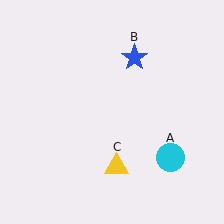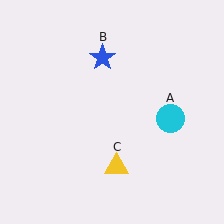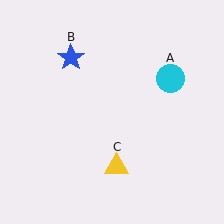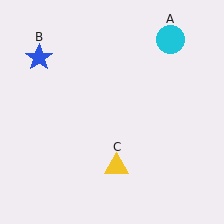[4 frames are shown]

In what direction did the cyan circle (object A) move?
The cyan circle (object A) moved up.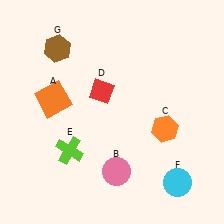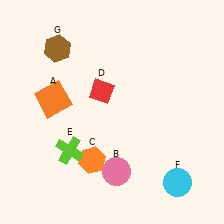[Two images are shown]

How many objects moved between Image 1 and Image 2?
1 object moved between the two images.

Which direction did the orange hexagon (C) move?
The orange hexagon (C) moved left.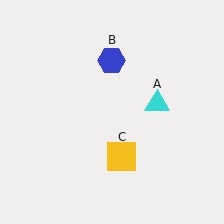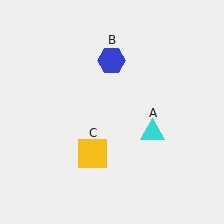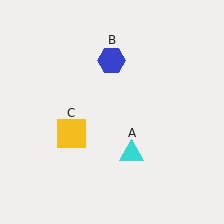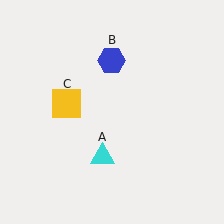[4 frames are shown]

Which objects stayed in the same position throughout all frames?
Blue hexagon (object B) remained stationary.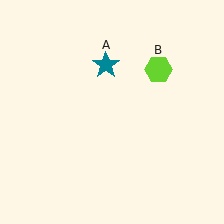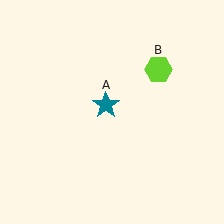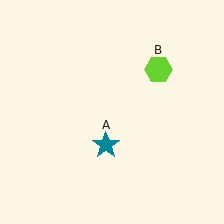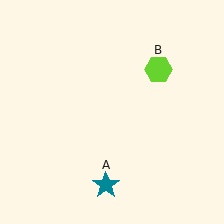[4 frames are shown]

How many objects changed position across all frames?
1 object changed position: teal star (object A).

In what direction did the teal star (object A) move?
The teal star (object A) moved down.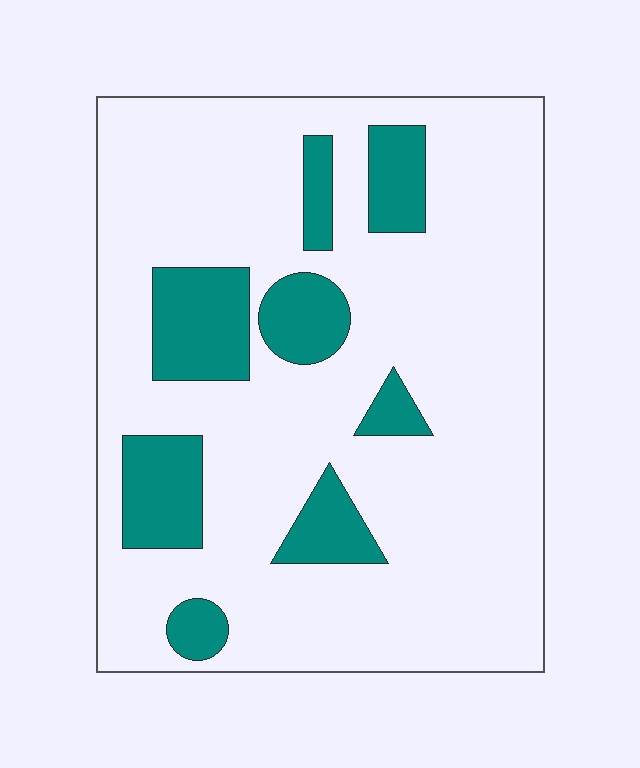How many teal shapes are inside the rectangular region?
8.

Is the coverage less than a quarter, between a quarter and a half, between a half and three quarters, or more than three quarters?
Less than a quarter.